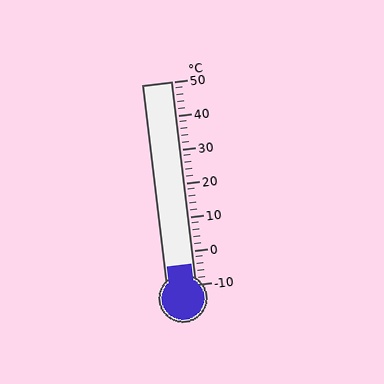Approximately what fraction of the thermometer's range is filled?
The thermometer is filled to approximately 10% of its range.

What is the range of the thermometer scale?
The thermometer scale ranges from -10°C to 50°C.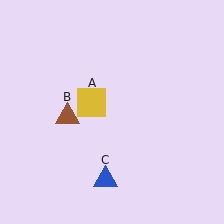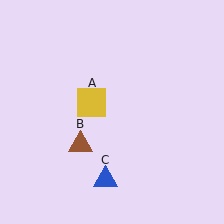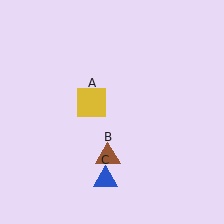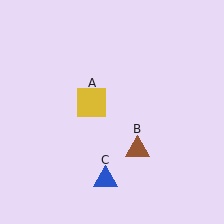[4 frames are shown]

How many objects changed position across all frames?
1 object changed position: brown triangle (object B).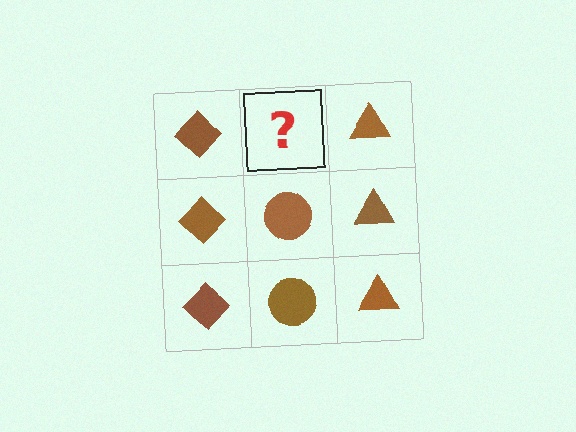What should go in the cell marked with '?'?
The missing cell should contain a brown circle.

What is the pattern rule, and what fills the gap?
The rule is that each column has a consistent shape. The gap should be filled with a brown circle.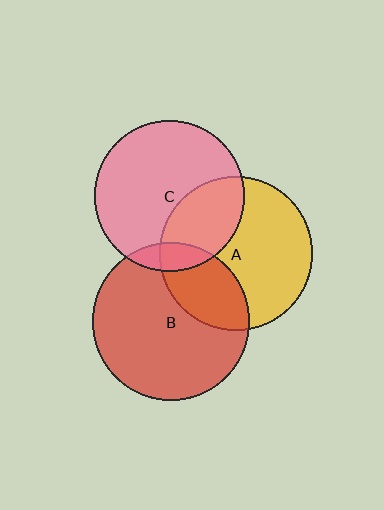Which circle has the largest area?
Circle B (red).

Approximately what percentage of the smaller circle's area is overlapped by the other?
Approximately 30%.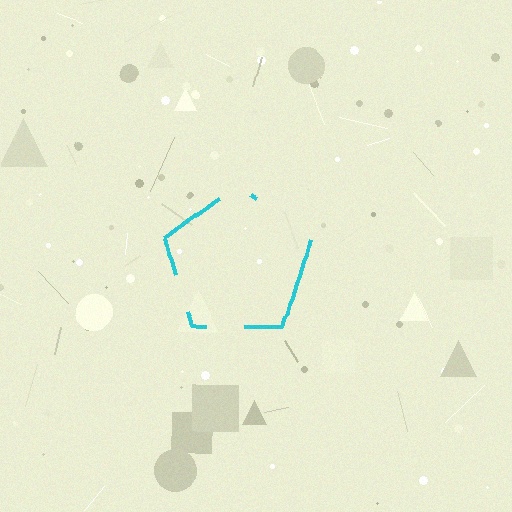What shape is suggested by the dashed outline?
The dashed outline suggests a pentagon.